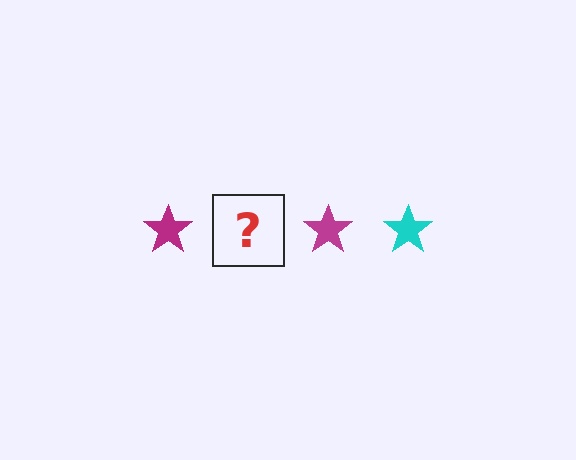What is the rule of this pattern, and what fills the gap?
The rule is that the pattern cycles through magenta, cyan stars. The gap should be filled with a cyan star.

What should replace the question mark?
The question mark should be replaced with a cyan star.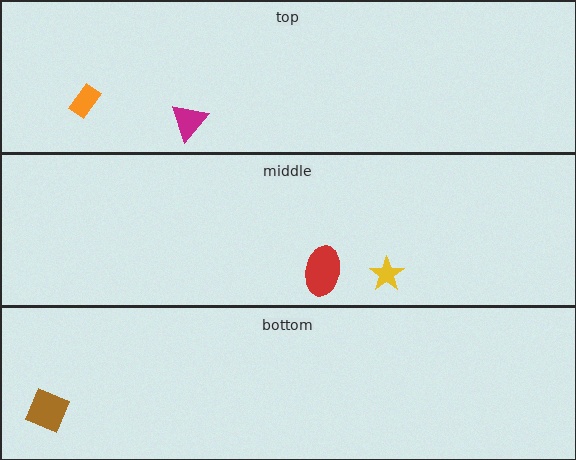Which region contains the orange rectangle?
The top region.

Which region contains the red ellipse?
The middle region.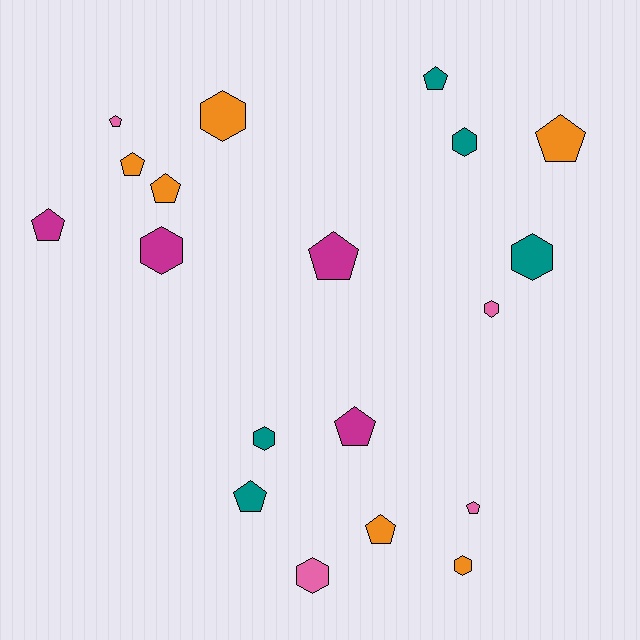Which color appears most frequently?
Orange, with 6 objects.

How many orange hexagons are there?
There are 2 orange hexagons.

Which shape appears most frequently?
Pentagon, with 11 objects.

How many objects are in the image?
There are 19 objects.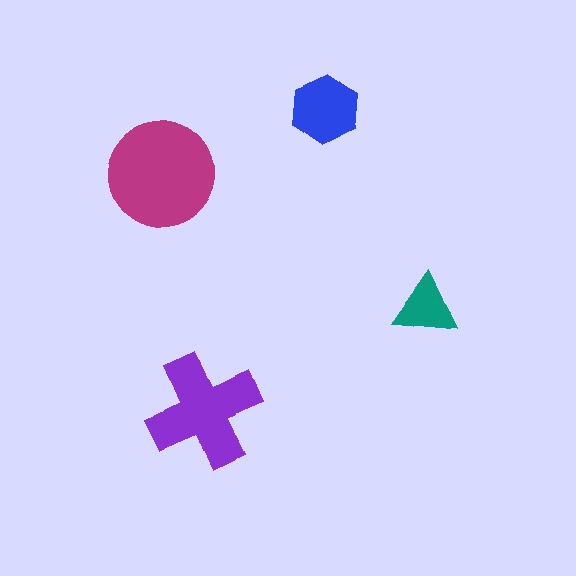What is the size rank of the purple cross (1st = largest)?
2nd.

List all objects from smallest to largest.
The teal triangle, the blue hexagon, the purple cross, the magenta circle.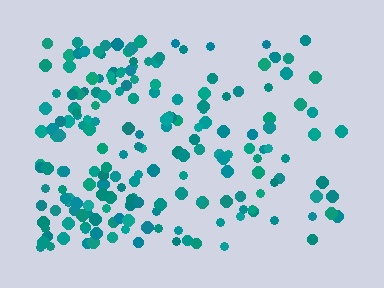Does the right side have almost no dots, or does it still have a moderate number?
Still a moderate number, just noticeably fewer than the left.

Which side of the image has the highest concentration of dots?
The left.